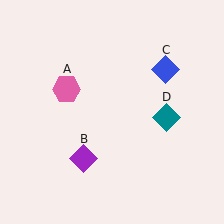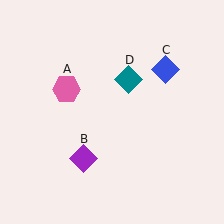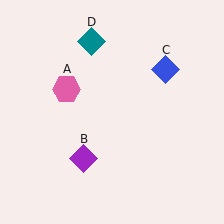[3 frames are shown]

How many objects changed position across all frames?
1 object changed position: teal diamond (object D).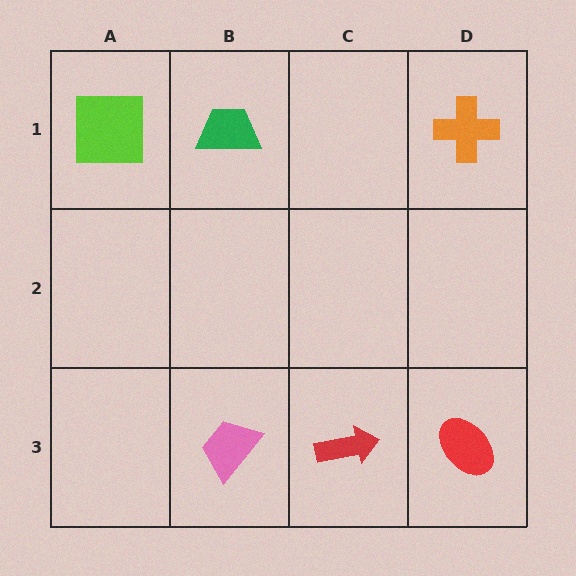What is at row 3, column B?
A pink trapezoid.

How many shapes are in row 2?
0 shapes.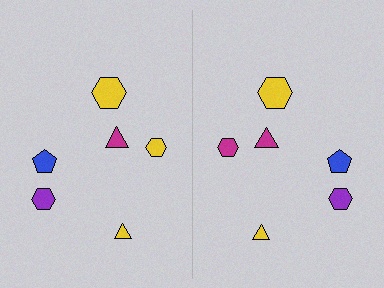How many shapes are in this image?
There are 12 shapes in this image.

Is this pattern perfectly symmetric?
No, the pattern is not perfectly symmetric. The magenta hexagon on the right side breaks the symmetry — its mirror counterpart is yellow.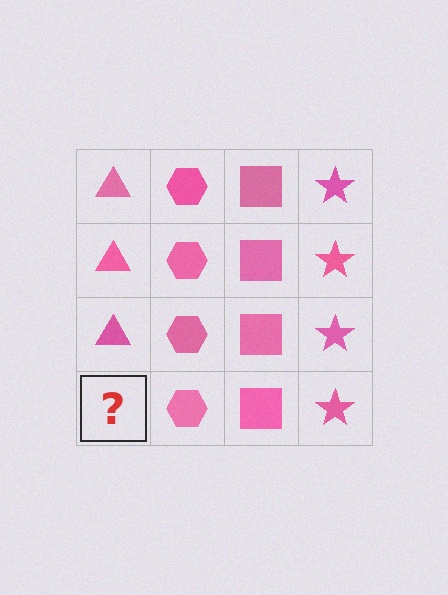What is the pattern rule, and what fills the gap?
The rule is that each column has a consistent shape. The gap should be filled with a pink triangle.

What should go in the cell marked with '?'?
The missing cell should contain a pink triangle.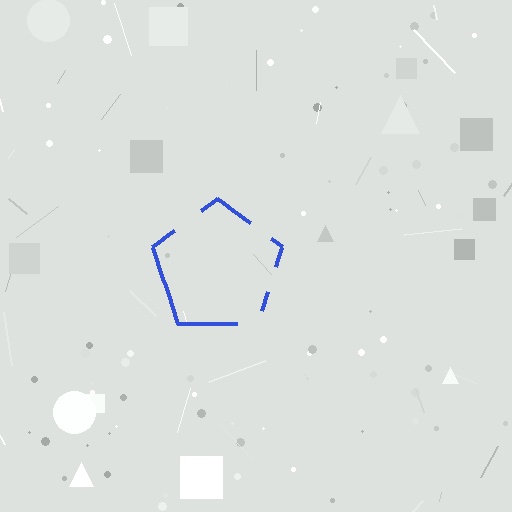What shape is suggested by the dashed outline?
The dashed outline suggests a pentagon.